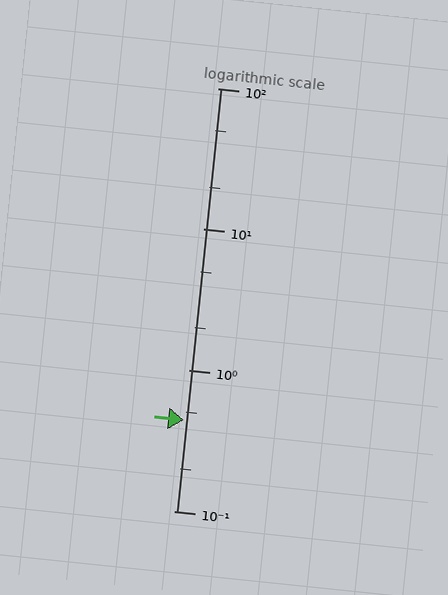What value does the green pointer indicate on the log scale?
The pointer indicates approximately 0.44.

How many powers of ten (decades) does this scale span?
The scale spans 3 decades, from 0.1 to 100.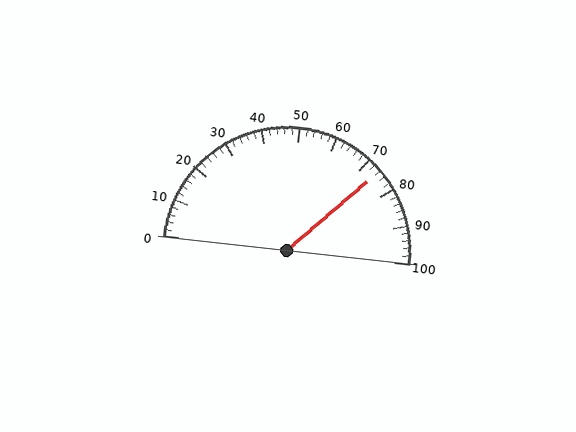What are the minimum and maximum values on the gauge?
The gauge ranges from 0 to 100.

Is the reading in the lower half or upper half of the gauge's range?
The reading is in the upper half of the range (0 to 100).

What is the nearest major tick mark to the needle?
The nearest major tick mark is 70.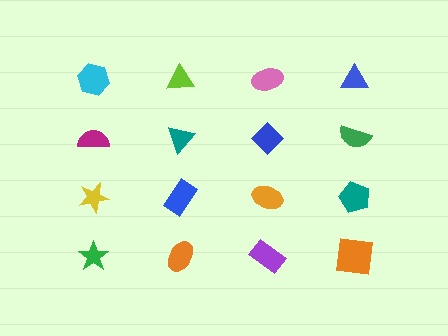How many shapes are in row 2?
4 shapes.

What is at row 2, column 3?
A blue diamond.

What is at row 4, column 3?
A purple rectangle.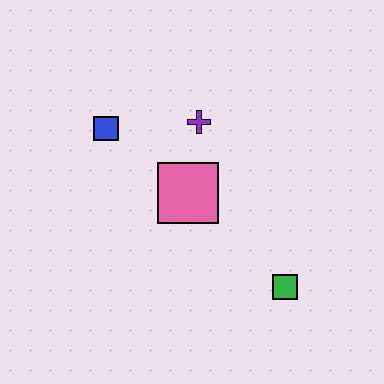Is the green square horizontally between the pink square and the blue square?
No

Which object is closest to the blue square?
The purple cross is closest to the blue square.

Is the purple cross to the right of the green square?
No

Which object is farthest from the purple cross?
The green square is farthest from the purple cross.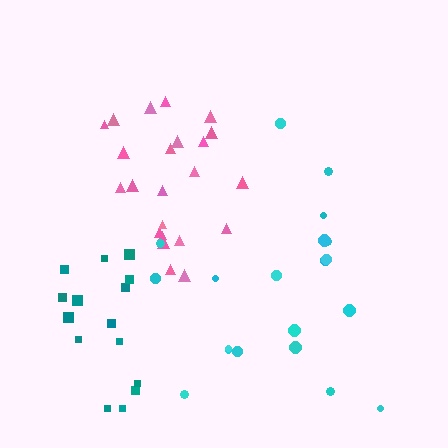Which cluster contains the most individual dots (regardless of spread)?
Pink (23).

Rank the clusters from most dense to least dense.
pink, teal, cyan.